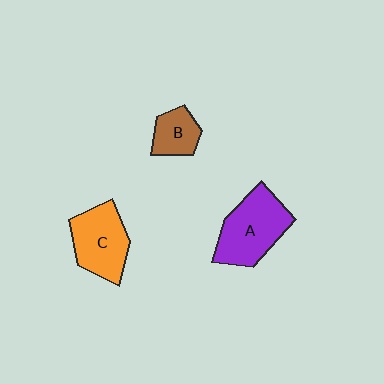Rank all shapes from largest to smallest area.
From largest to smallest: A (purple), C (orange), B (brown).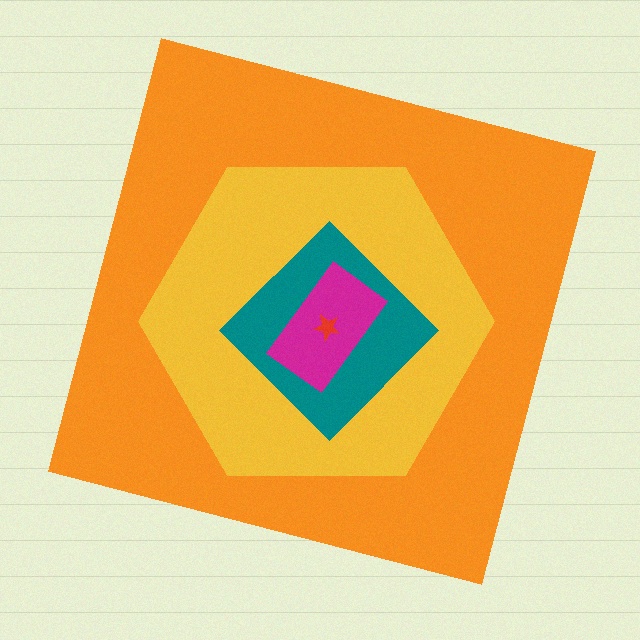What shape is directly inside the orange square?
The yellow hexagon.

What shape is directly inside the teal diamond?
The magenta rectangle.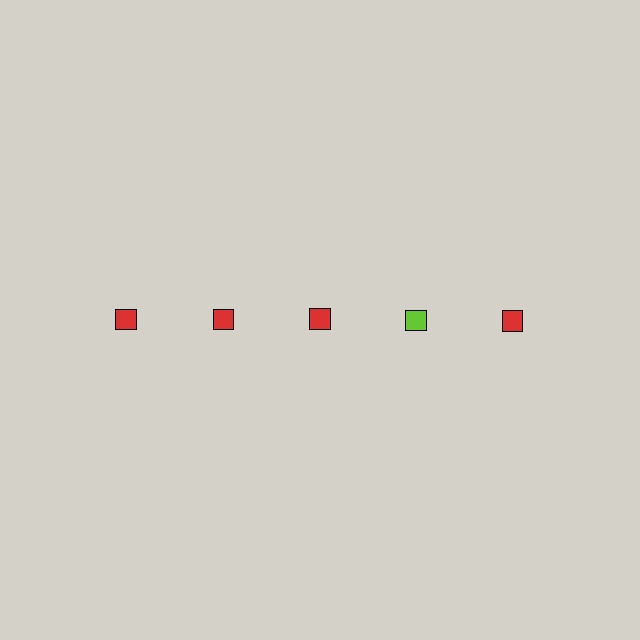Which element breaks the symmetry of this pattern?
The lime square in the top row, second from right column breaks the symmetry. All other shapes are red squares.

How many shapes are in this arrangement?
There are 5 shapes arranged in a grid pattern.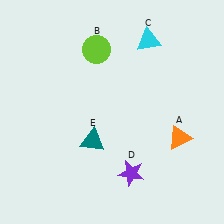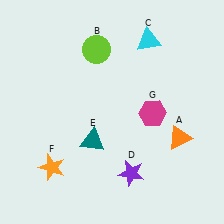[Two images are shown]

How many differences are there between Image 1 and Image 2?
There are 2 differences between the two images.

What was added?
An orange star (F), a magenta hexagon (G) were added in Image 2.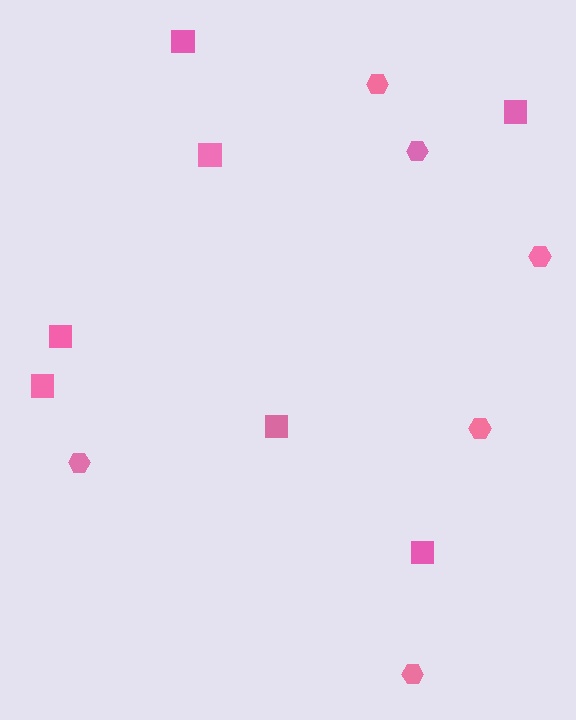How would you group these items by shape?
There are 2 groups: one group of hexagons (6) and one group of squares (7).